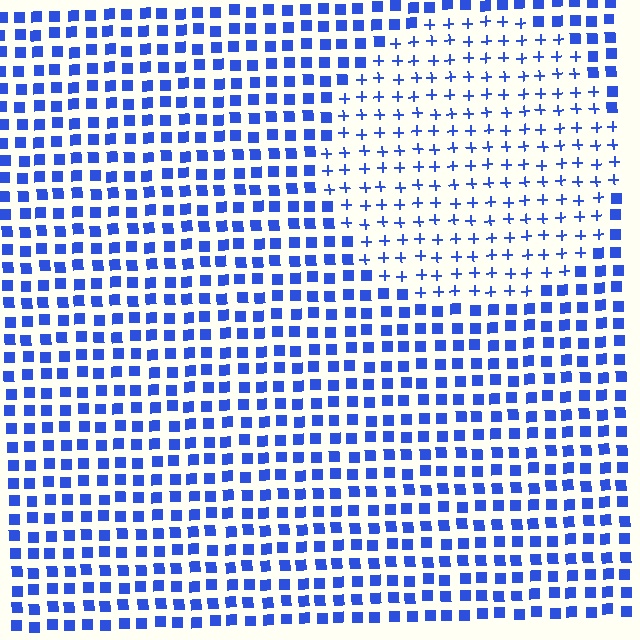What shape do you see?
I see a circle.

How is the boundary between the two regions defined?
The boundary is defined by a change in element shape: plus signs inside vs. squares outside. All elements share the same color and spacing.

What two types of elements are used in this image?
The image uses plus signs inside the circle region and squares outside it.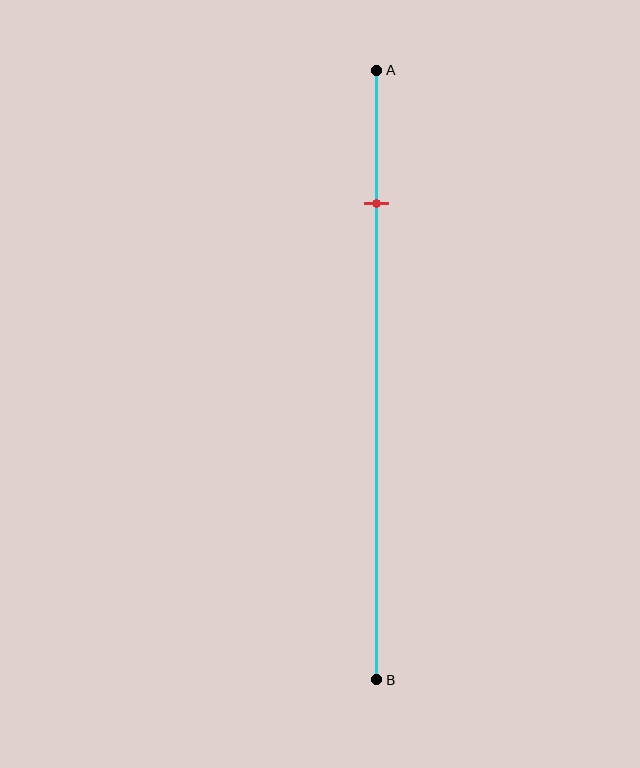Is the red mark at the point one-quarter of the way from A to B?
No, the mark is at about 20% from A, not at the 25% one-quarter point.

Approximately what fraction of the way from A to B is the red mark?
The red mark is approximately 20% of the way from A to B.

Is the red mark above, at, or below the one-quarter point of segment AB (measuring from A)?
The red mark is above the one-quarter point of segment AB.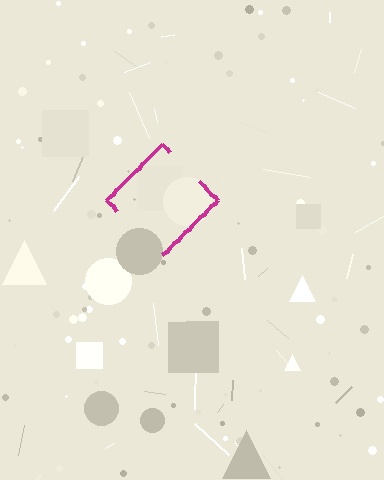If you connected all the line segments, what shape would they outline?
They would outline a diamond.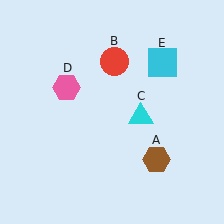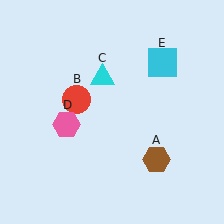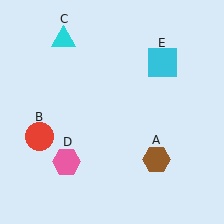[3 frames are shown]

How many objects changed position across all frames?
3 objects changed position: red circle (object B), cyan triangle (object C), pink hexagon (object D).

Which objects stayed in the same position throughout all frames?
Brown hexagon (object A) and cyan square (object E) remained stationary.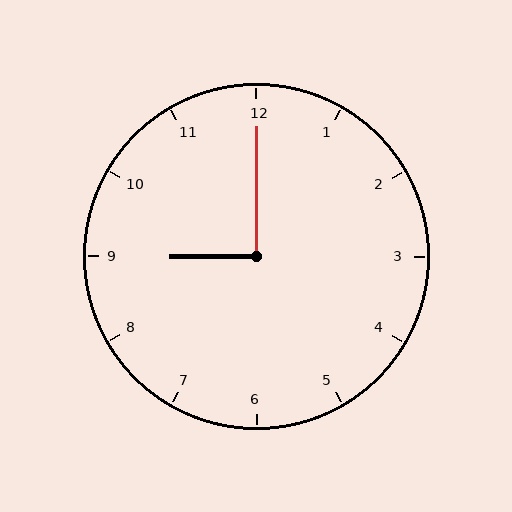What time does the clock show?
9:00.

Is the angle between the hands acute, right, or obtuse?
It is right.